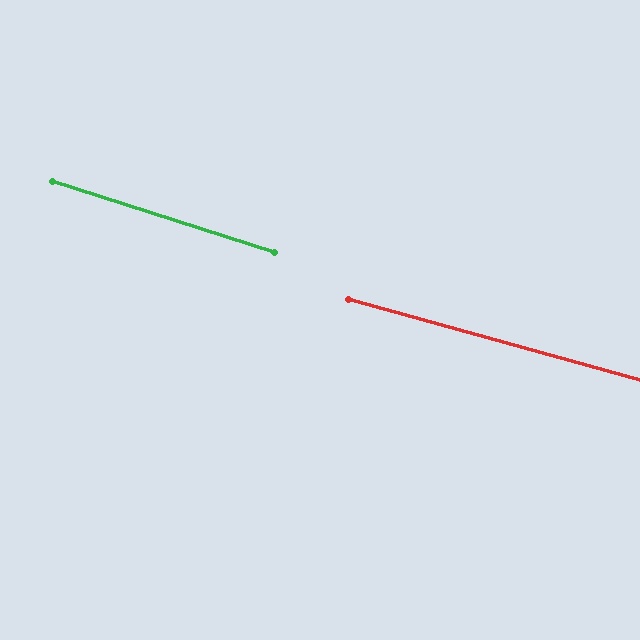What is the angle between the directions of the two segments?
Approximately 2 degrees.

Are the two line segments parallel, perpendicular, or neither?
Parallel — their directions differ by only 2.0°.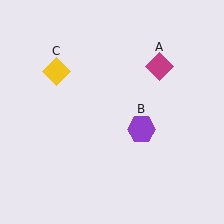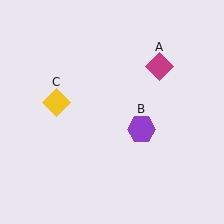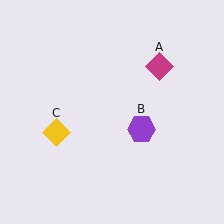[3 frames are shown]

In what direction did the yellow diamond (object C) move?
The yellow diamond (object C) moved down.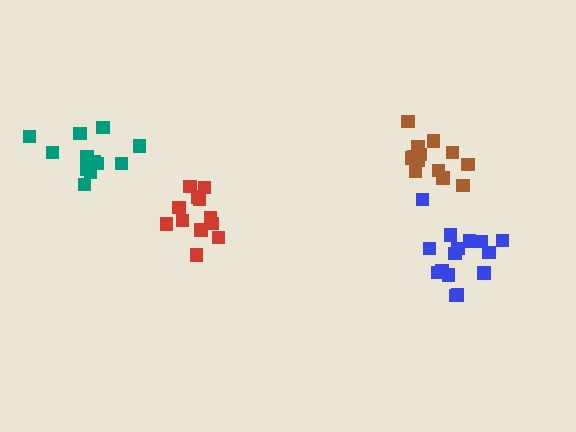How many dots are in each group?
Group 1: 14 dots, Group 2: 15 dots, Group 3: 12 dots, Group 4: 12 dots (53 total).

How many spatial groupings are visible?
There are 4 spatial groupings.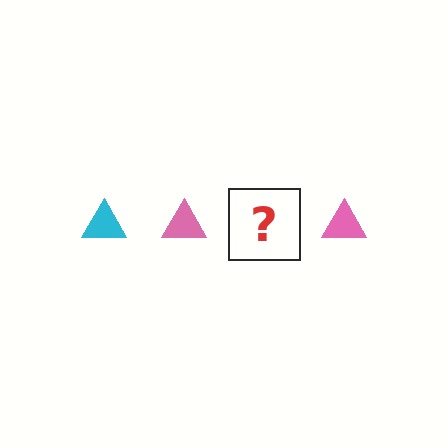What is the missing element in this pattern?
The missing element is a cyan triangle.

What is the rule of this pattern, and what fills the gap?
The rule is that the pattern cycles through cyan, pink triangles. The gap should be filled with a cyan triangle.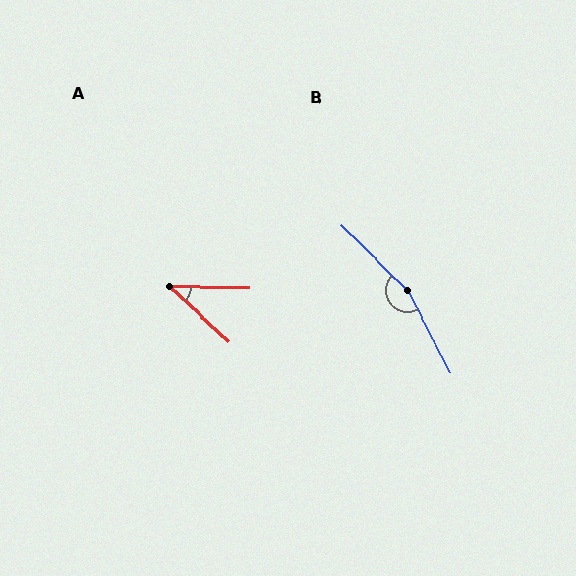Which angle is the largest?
B, at approximately 162 degrees.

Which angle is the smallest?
A, at approximately 42 degrees.